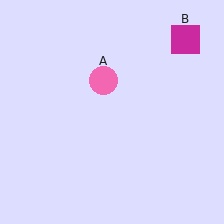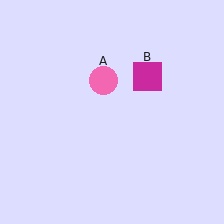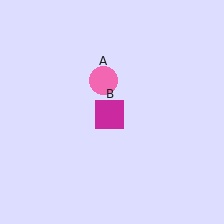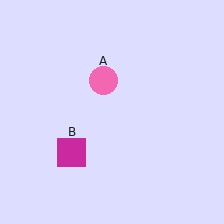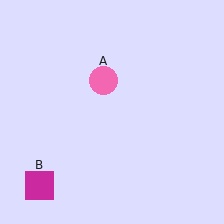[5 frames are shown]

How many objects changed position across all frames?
1 object changed position: magenta square (object B).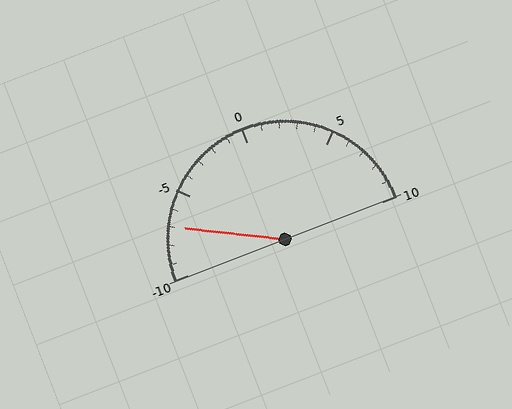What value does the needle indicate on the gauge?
The needle indicates approximately -7.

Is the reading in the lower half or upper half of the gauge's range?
The reading is in the lower half of the range (-10 to 10).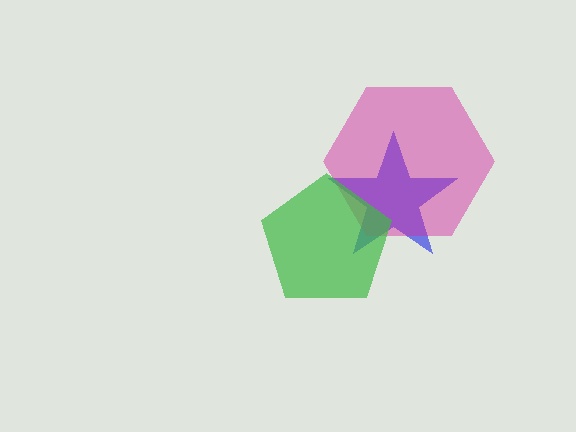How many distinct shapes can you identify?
There are 3 distinct shapes: a blue star, a magenta hexagon, a green pentagon.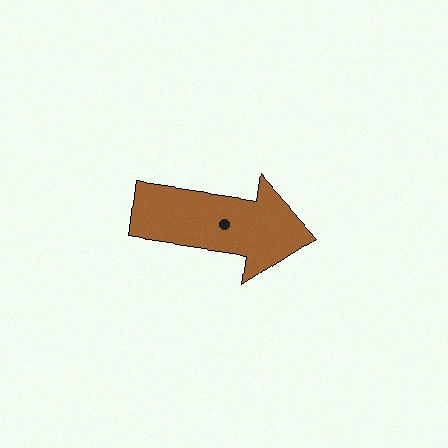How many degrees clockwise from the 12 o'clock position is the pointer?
Approximately 98 degrees.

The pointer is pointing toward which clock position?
Roughly 3 o'clock.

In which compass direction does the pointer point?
East.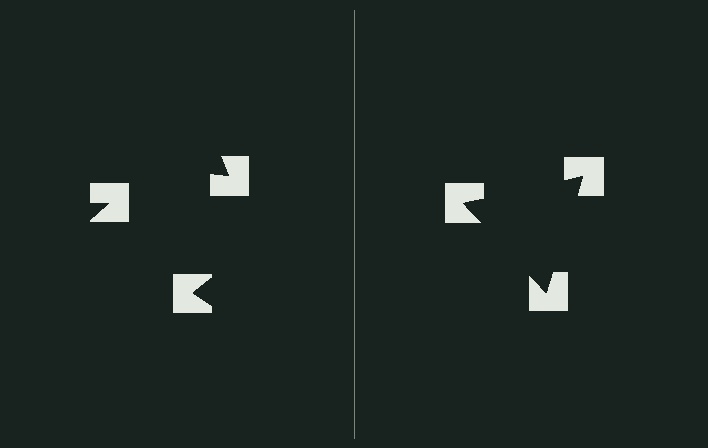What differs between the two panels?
The notched squares are positioned identically on both sides; only the wedge orientations differ. On the right they align to a triangle; on the left they are misaligned.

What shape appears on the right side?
An illusory triangle.